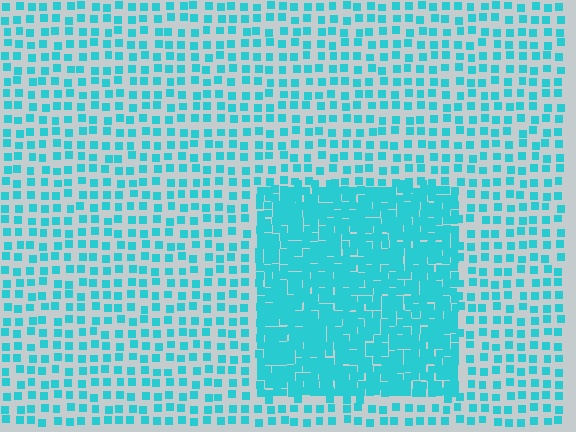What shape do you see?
I see a rectangle.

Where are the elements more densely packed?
The elements are more densely packed inside the rectangle boundary.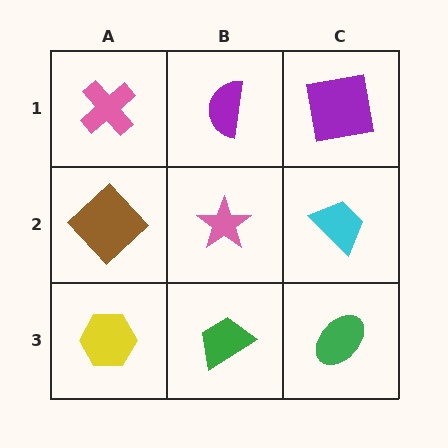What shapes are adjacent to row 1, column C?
A cyan trapezoid (row 2, column C), a purple semicircle (row 1, column B).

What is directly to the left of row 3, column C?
A green trapezoid.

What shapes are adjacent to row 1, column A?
A brown diamond (row 2, column A), a purple semicircle (row 1, column B).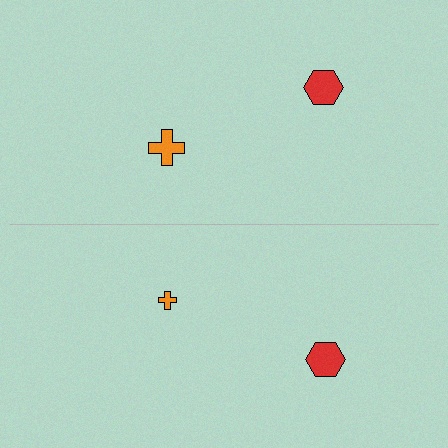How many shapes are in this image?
There are 4 shapes in this image.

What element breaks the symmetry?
The orange cross on the bottom side has a different size than its mirror counterpart.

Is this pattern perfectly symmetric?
No, the pattern is not perfectly symmetric. The orange cross on the bottom side has a different size than its mirror counterpart.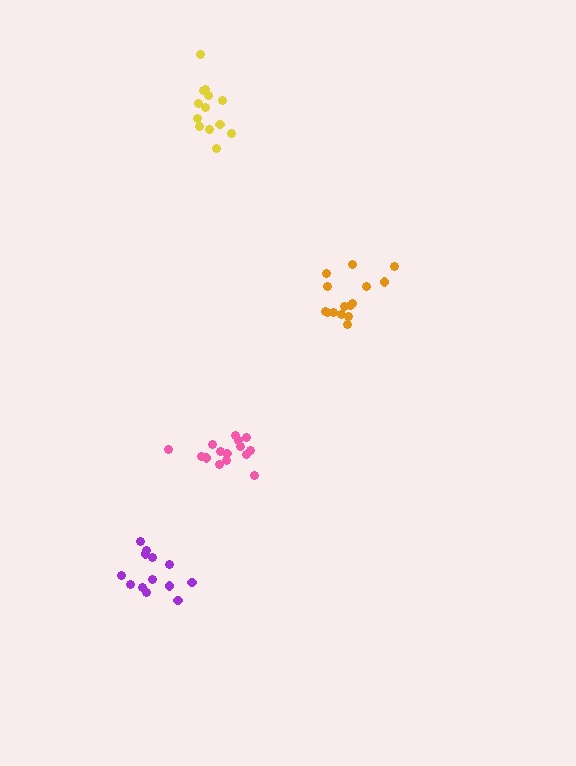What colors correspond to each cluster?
The clusters are colored: orange, yellow, pink, purple.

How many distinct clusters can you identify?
There are 4 distinct clusters.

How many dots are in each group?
Group 1: 15 dots, Group 2: 13 dots, Group 3: 15 dots, Group 4: 13 dots (56 total).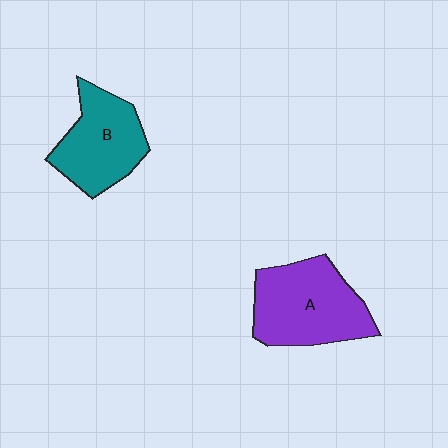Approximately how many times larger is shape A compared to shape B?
Approximately 1.2 times.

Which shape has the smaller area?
Shape B (teal).